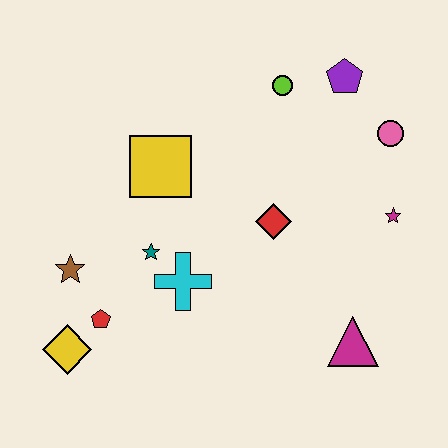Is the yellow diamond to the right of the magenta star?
No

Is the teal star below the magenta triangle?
No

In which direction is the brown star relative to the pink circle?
The brown star is to the left of the pink circle.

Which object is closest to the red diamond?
The cyan cross is closest to the red diamond.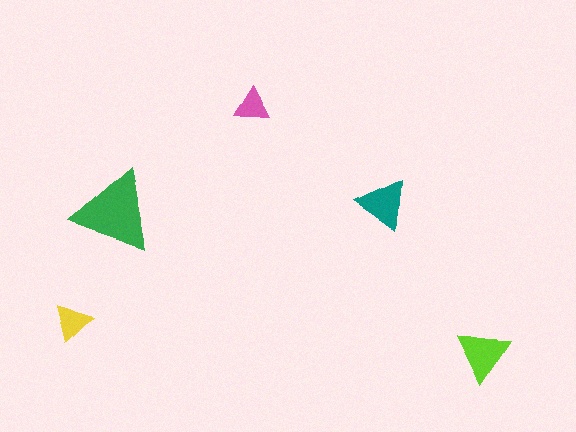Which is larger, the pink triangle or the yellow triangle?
The yellow one.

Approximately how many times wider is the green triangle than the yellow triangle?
About 2 times wider.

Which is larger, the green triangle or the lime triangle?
The green one.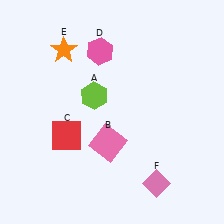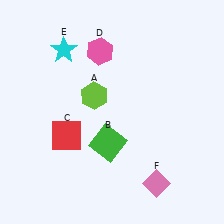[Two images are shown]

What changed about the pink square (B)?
In Image 1, B is pink. In Image 2, it changed to green.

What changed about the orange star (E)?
In Image 1, E is orange. In Image 2, it changed to cyan.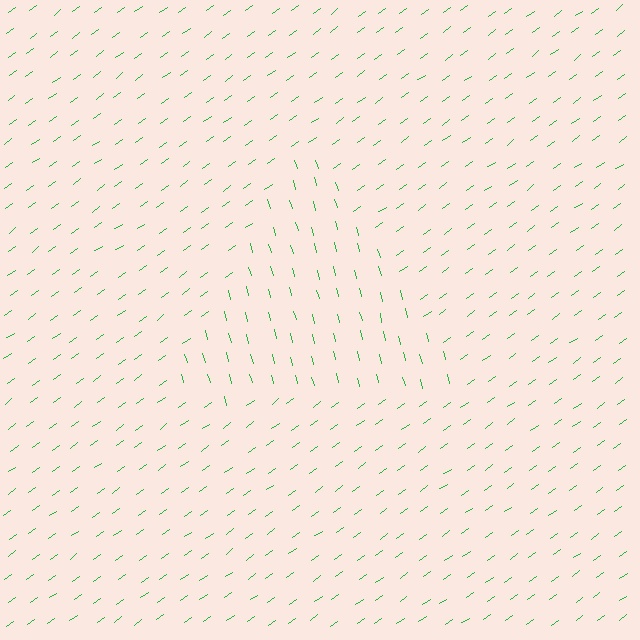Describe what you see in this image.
The image is filled with small green line segments. A triangle region in the image has lines oriented differently from the surrounding lines, creating a visible texture boundary.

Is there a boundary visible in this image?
Yes, there is a texture boundary formed by a change in line orientation.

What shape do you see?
I see a triangle.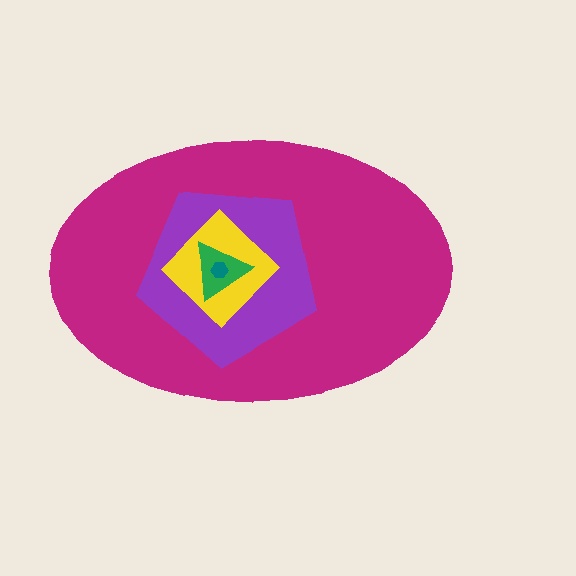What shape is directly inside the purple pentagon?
The yellow diamond.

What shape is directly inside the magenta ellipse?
The purple pentagon.